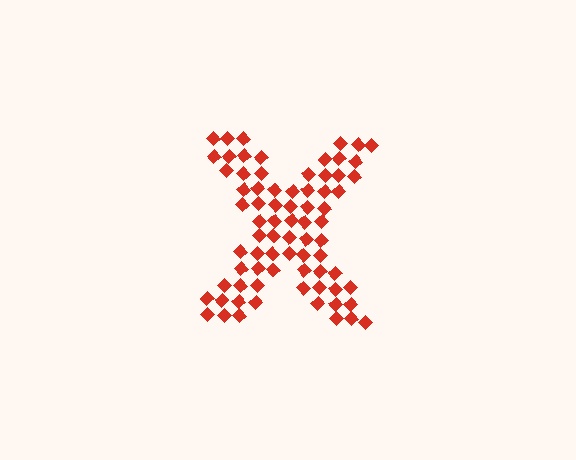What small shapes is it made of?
It is made of small diamonds.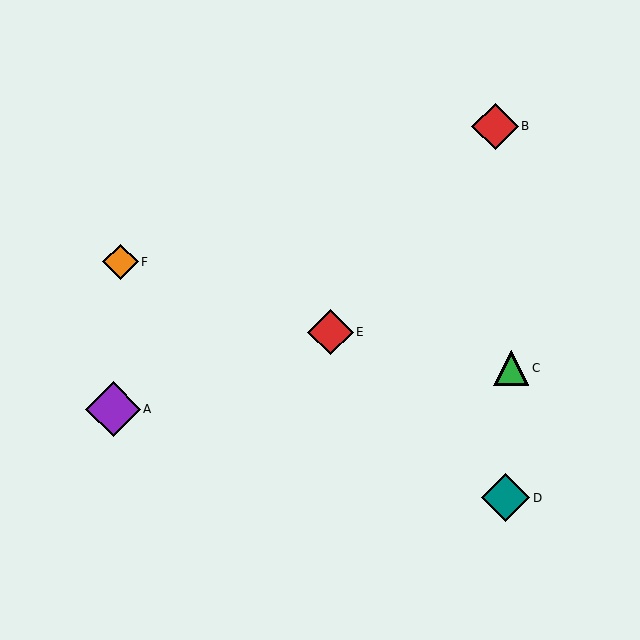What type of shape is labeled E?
Shape E is a red diamond.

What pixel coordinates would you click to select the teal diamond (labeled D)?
Click at (505, 498) to select the teal diamond D.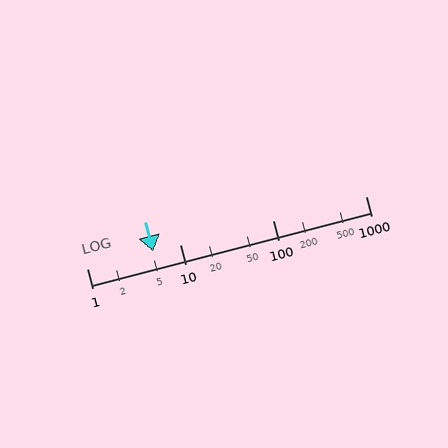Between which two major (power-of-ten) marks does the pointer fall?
The pointer is between 1 and 10.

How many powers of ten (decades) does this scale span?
The scale spans 3 decades, from 1 to 1000.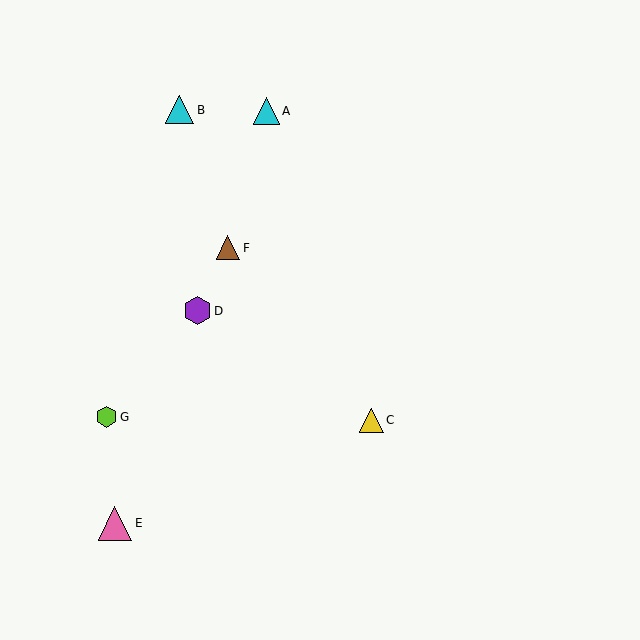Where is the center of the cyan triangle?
The center of the cyan triangle is at (266, 111).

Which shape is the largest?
The pink triangle (labeled E) is the largest.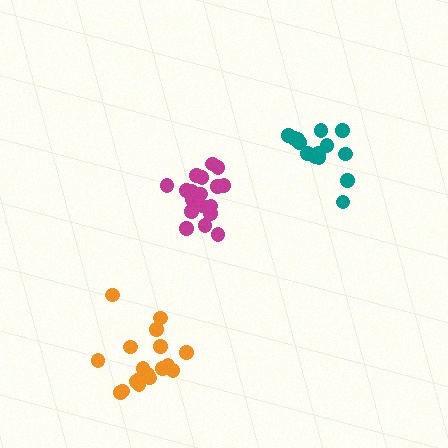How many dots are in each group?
Group 1: 19 dots, Group 2: 15 dots, Group 3: 18 dots (52 total).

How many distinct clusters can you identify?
There are 3 distinct clusters.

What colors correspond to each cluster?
The clusters are colored: magenta, teal, orange.